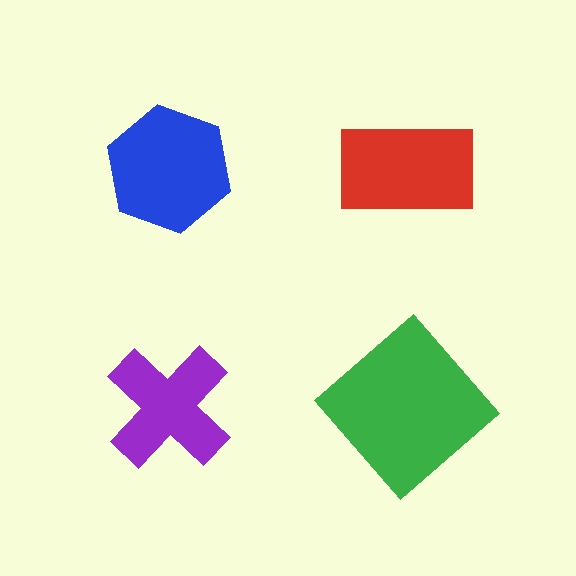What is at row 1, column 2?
A red rectangle.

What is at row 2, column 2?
A green diamond.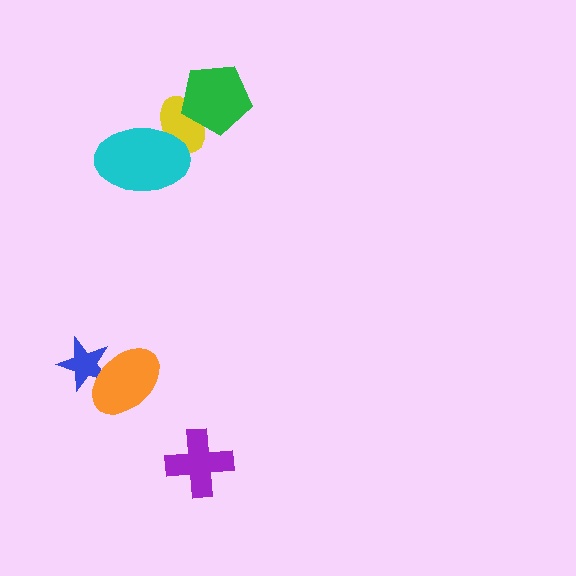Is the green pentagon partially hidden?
No, no other shape covers it.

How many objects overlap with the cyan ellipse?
1 object overlaps with the cyan ellipse.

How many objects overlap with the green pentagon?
1 object overlaps with the green pentagon.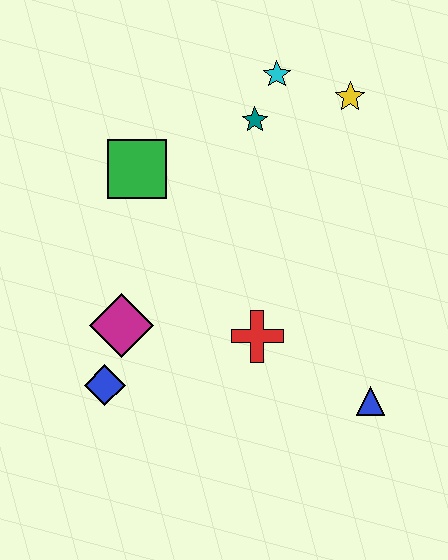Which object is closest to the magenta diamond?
The blue diamond is closest to the magenta diamond.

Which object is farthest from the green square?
The blue triangle is farthest from the green square.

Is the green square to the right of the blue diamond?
Yes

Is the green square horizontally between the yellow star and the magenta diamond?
Yes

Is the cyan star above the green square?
Yes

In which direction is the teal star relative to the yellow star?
The teal star is to the left of the yellow star.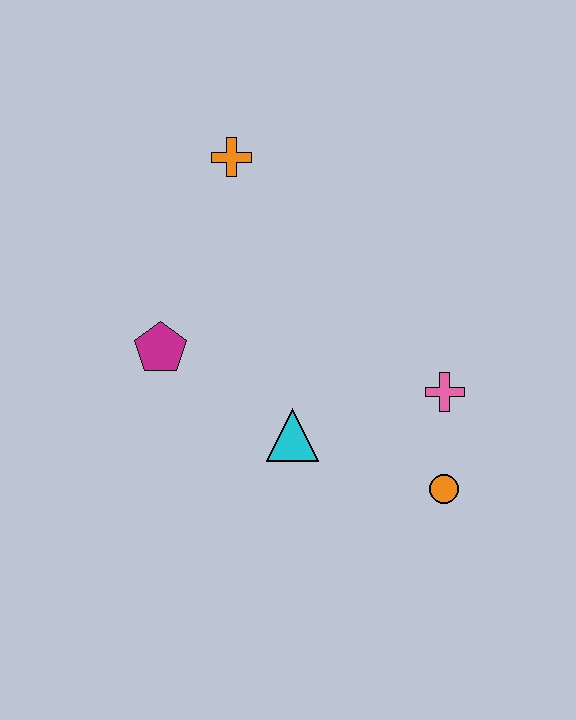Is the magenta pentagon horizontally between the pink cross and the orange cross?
No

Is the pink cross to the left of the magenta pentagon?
No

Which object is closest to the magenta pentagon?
The cyan triangle is closest to the magenta pentagon.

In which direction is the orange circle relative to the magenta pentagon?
The orange circle is to the right of the magenta pentagon.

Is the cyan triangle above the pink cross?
No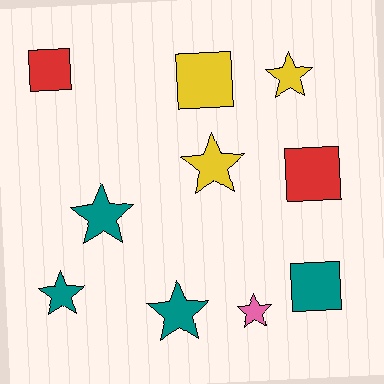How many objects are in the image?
There are 10 objects.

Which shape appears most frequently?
Star, with 6 objects.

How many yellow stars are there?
There are 2 yellow stars.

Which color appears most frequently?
Teal, with 4 objects.